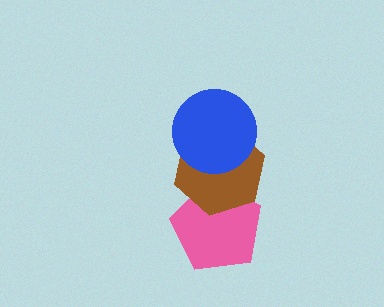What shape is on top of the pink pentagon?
The brown hexagon is on top of the pink pentagon.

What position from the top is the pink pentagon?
The pink pentagon is 3rd from the top.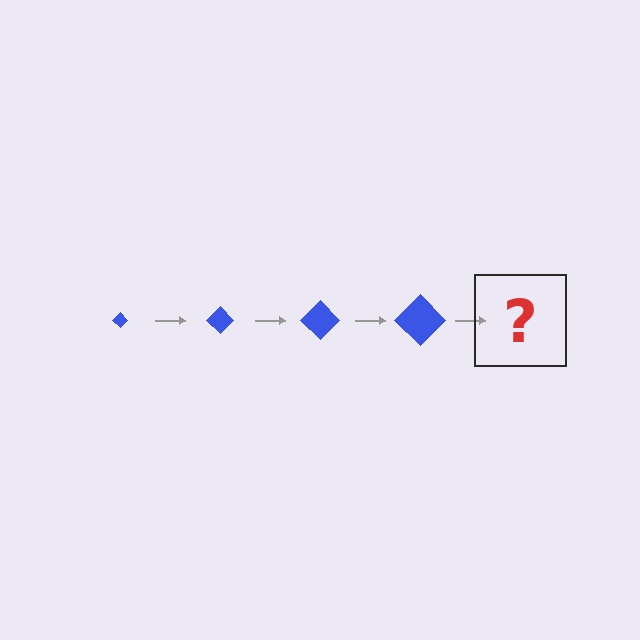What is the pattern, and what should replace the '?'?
The pattern is that the diamond gets progressively larger each step. The '?' should be a blue diamond, larger than the previous one.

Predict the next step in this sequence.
The next step is a blue diamond, larger than the previous one.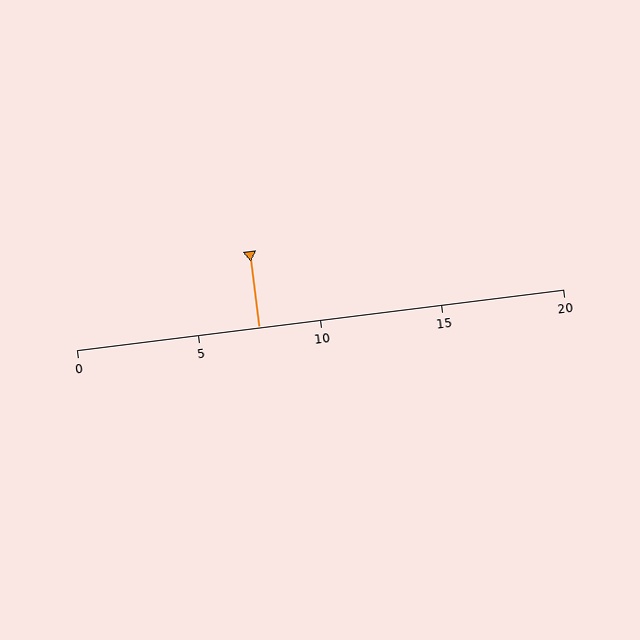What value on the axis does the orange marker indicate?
The marker indicates approximately 7.5.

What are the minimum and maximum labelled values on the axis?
The axis runs from 0 to 20.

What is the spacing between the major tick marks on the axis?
The major ticks are spaced 5 apart.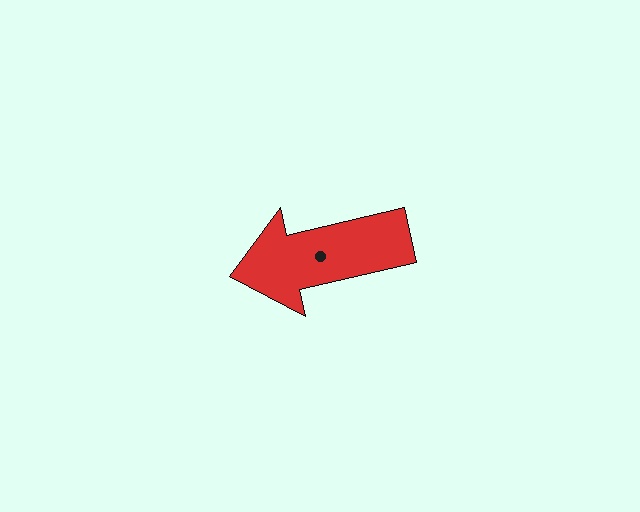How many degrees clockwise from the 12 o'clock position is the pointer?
Approximately 257 degrees.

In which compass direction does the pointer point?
West.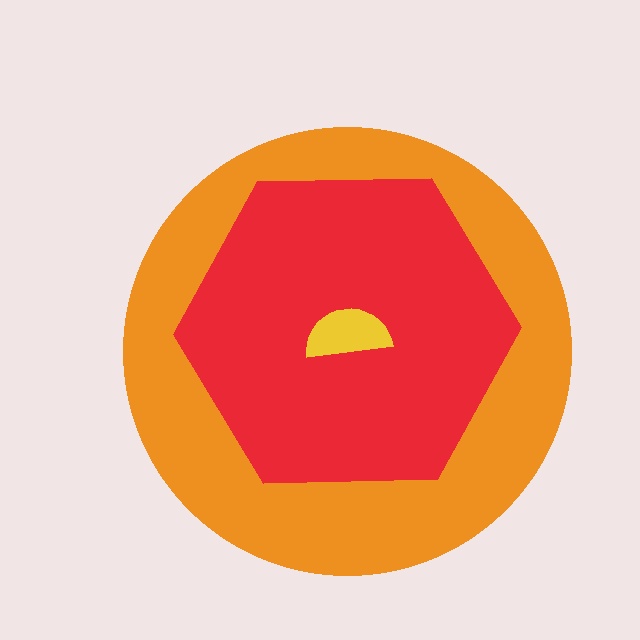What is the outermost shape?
The orange circle.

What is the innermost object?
The yellow semicircle.